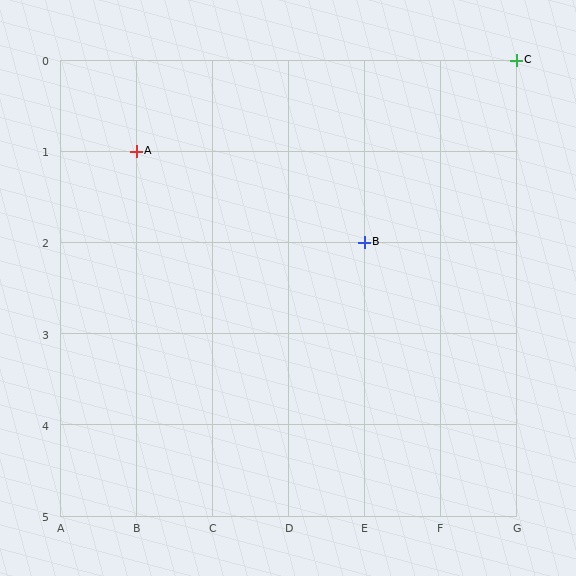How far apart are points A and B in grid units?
Points A and B are 3 columns and 1 row apart (about 3.2 grid units diagonally).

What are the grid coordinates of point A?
Point A is at grid coordinates (B, 1).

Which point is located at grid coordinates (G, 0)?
Point C is at (G, 0).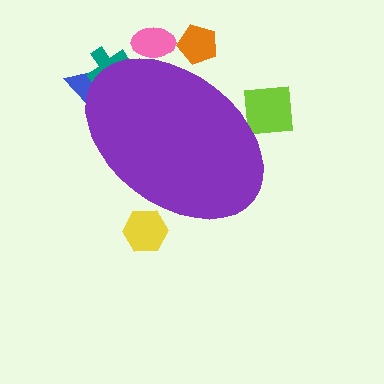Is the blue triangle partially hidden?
Yes, the blue triangle is partially hidden behind the purple ellipse.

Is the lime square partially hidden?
Yes, the lime square is partially hidden behind the purple ellipse.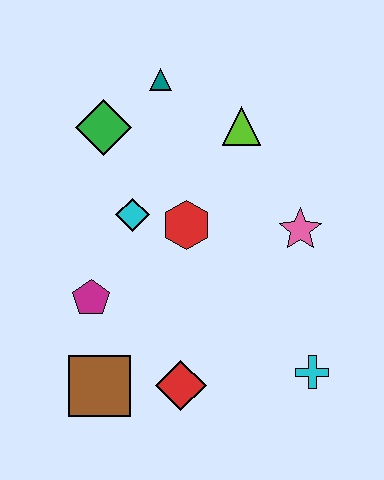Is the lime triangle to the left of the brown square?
No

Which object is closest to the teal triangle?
The green diamond is closest to the teal triangle.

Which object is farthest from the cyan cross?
The teal triangle is farthest from the cyan cross.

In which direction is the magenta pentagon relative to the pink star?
The magenta pentagon is to the left of the pink star.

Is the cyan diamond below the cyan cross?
No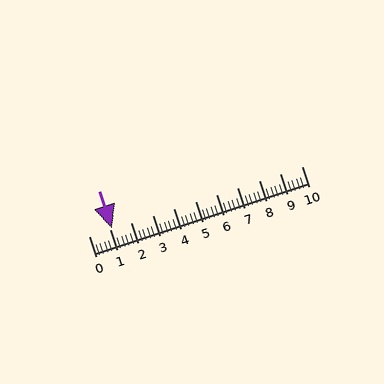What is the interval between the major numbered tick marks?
The major tick marks are spaced 1 units apart.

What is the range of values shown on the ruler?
The ruler shows values from 0 to 10.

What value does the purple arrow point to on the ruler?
The purple arrow points to approximately 1.1.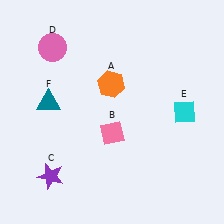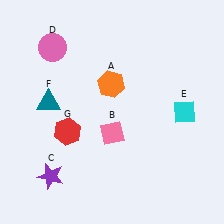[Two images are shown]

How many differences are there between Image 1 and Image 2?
There is 1 difference between the two images.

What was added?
A red hexagon (G) was added in Image 2.